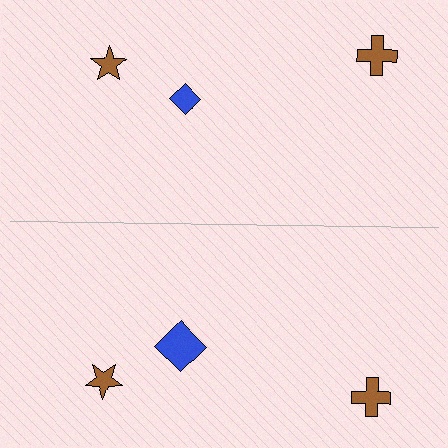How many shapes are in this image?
There are 6 shapes in this image.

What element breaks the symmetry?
The blue diamond on the bottom side has a different size than its mirror counterpart.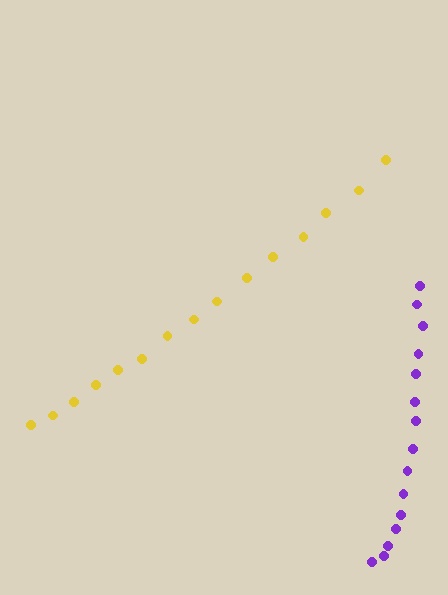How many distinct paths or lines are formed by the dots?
There are 2 distinct paths.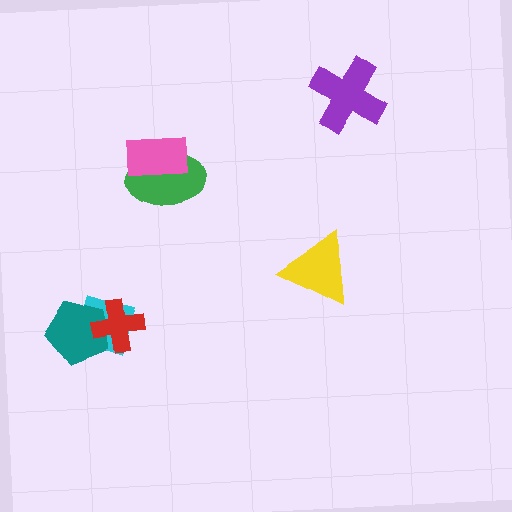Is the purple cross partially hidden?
No, no other shape covers it.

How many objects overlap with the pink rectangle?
1 object overlaps with the pink rectangle.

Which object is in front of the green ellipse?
The pink rectangle is in front of the green ellipse.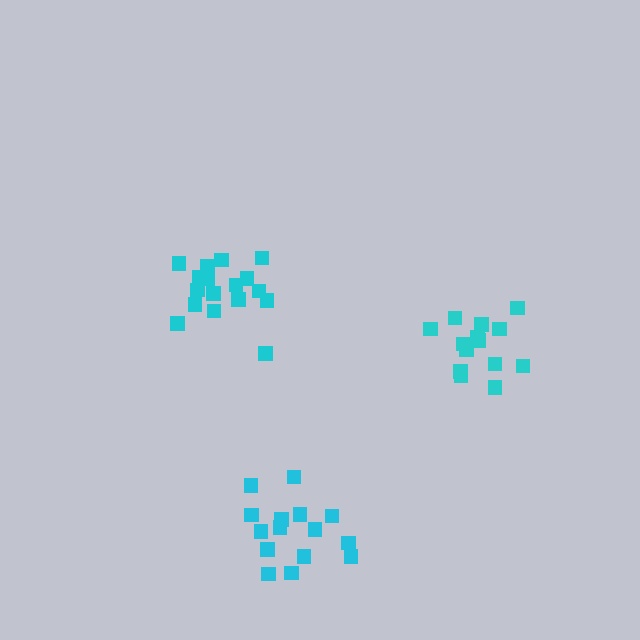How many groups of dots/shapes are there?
There are 3 groups.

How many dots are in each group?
Group 1: 17 dots, Group 2: 15 dots, Group 3: 14 dots (46 total).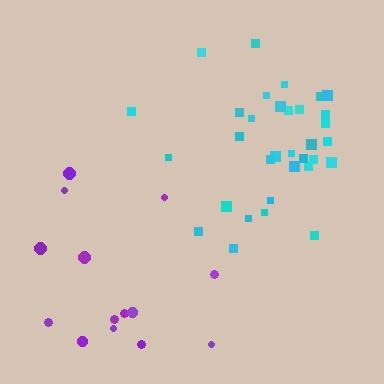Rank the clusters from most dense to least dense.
cyan, purple.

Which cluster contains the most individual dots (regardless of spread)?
Cyan (33).